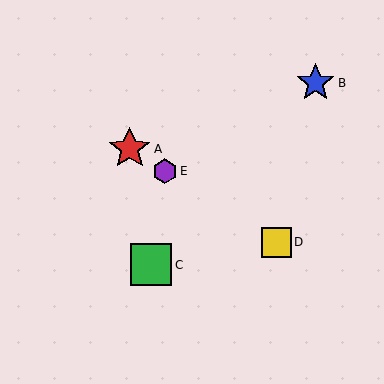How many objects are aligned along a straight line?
3 objects (A, D, E) are aligned along a straight line.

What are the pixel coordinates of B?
Object B is at (315, 83).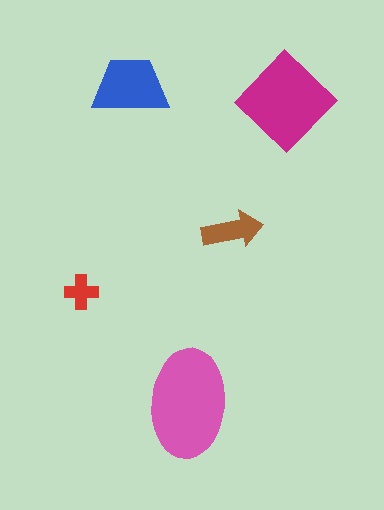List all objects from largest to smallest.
The pink ellipse, the magenta diamond, the blue trapezoid, the brown arrow, the red cross.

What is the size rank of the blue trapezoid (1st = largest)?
3rd.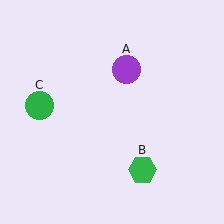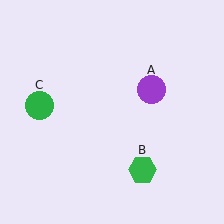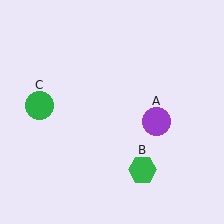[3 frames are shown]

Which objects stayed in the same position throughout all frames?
Green hexagon (object B) and green circle (object C) remained stationary.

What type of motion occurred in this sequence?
The purple circle (object A) rotated clockwise around the center of the scene.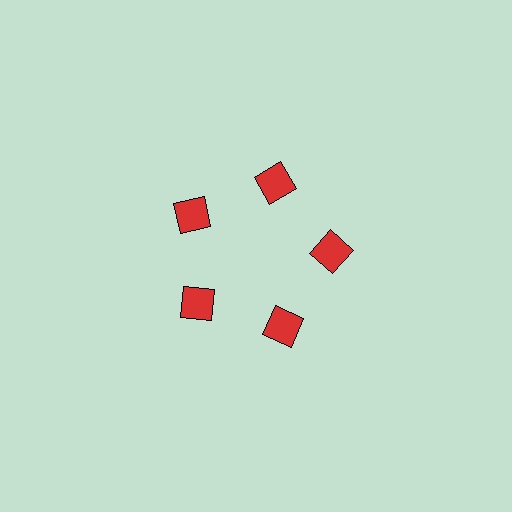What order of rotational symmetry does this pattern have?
This pattern has 5-fold rotational symmetry.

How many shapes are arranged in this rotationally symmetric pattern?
There are 5 shapes, arranged in 5 groups of 1.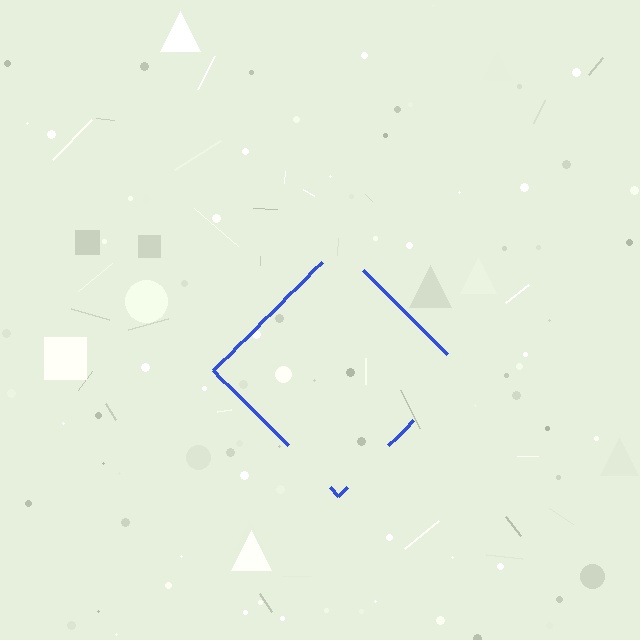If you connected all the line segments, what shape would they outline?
They would outline a diamond.